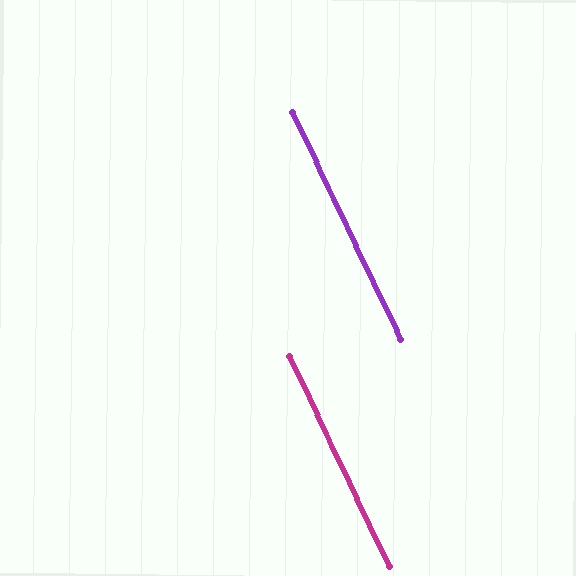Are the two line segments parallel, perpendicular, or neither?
Parallel — their directions differ by only 0.2°.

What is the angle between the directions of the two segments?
Approximately 0 degrees.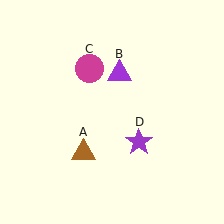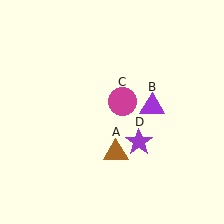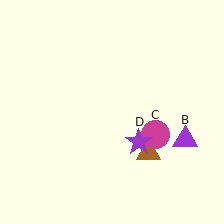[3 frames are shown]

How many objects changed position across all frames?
3 objects changed position: brown triangle (object A), purple triangle (object B), magenta circle (object C).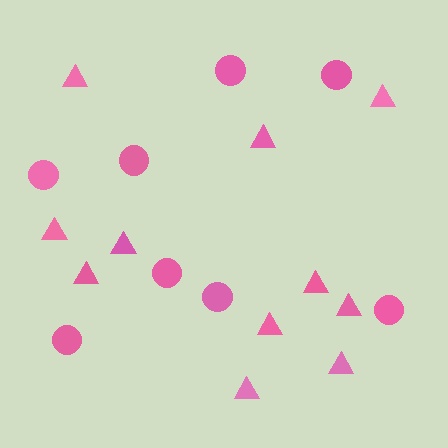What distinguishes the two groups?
There are 2 groups: one group of circles (8) and one group of triangles (11).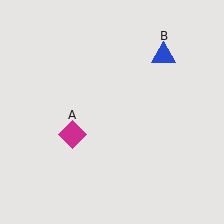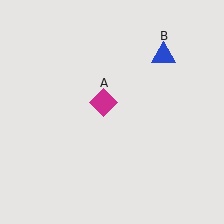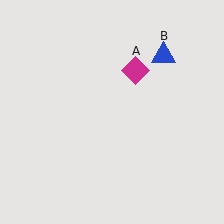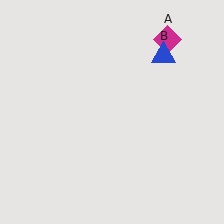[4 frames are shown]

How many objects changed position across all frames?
1 object changed position: magenta diamond (object A).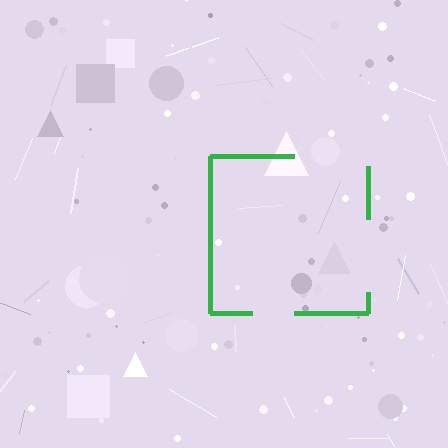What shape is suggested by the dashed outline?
The dashed outline suggests a square.